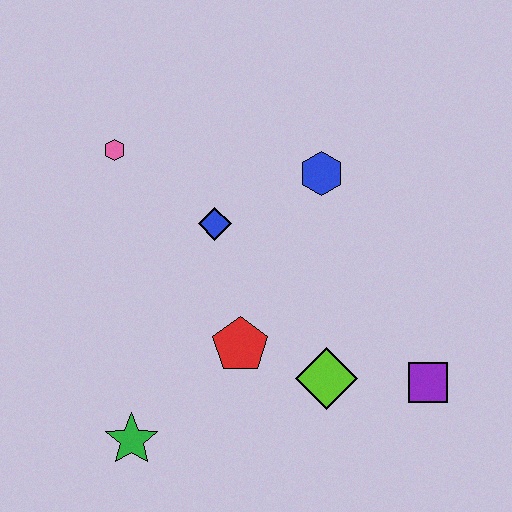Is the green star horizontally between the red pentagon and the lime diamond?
No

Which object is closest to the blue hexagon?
The blue diamond is closest to the blue hexagon.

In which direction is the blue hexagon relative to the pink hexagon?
The blue hexagon is to the right of the pink hexagon.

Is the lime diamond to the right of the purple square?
No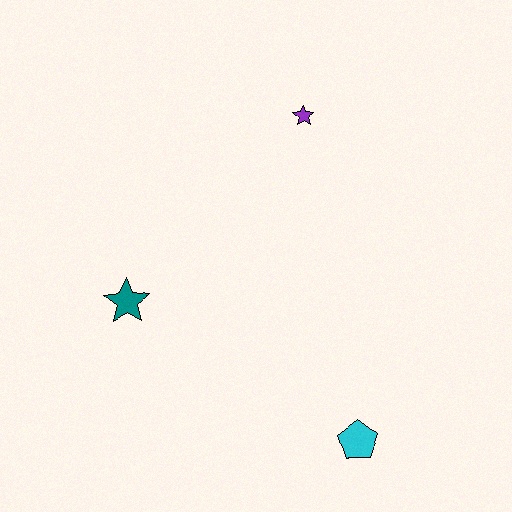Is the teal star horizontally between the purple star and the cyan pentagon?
No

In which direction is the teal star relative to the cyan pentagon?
The teal star is to the left of the cyan pentagon.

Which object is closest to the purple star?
The teal star is closest to the purple star.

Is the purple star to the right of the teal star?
Yes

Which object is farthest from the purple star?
The cyan pentagon is farthest from the purple star.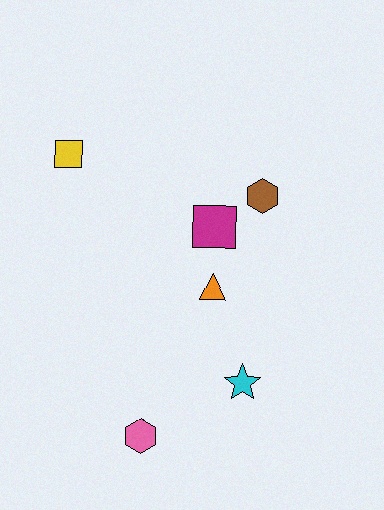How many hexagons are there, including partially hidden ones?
There are 2 hexagons.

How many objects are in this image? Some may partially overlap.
There are 6 objects.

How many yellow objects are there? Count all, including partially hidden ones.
There is 1 yellow object.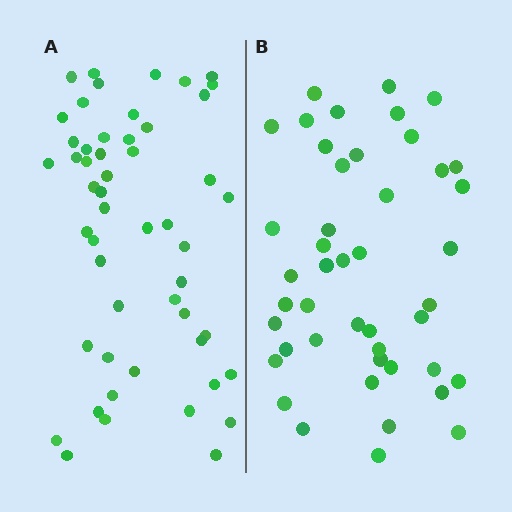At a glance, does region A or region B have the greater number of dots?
Region A (the left region) has more dots.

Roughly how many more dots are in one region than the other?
Region A has roughly 8 or so more dots than region B.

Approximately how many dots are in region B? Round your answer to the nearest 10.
About 40 dots. (The exact count is 45, which rounds to 40.)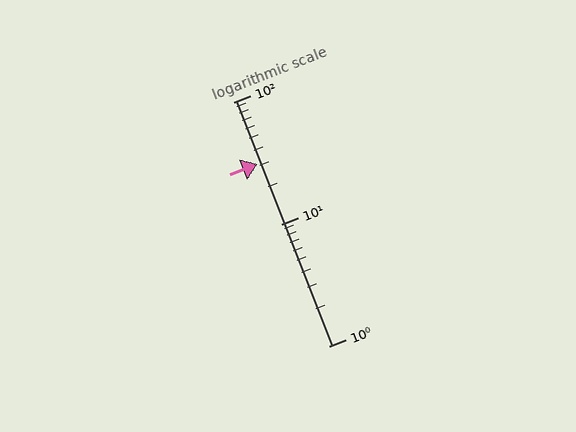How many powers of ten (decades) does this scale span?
The scale spans 2 decades, from 1 to 100.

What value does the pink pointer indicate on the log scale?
The pointer indicates approximately 31.